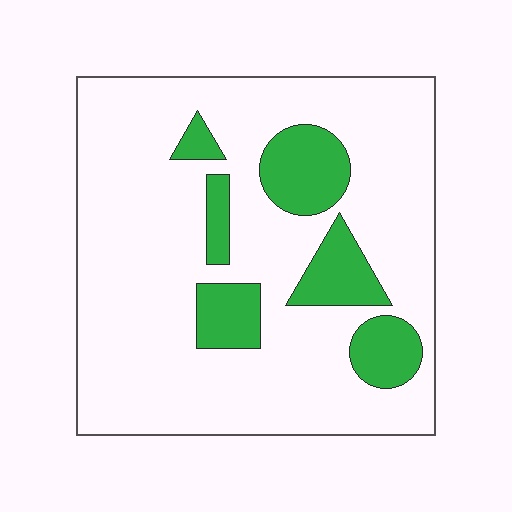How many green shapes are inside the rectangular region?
6.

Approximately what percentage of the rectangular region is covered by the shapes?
Approximately 20%.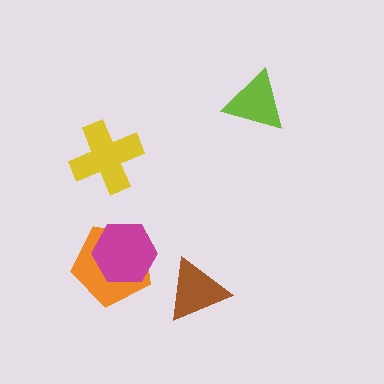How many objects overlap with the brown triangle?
0 objects overlap with the brown triangle.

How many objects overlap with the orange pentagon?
1 object overlaps with the orange pentagon.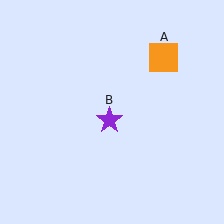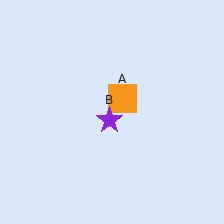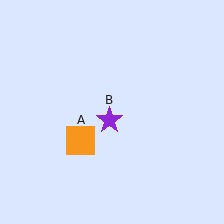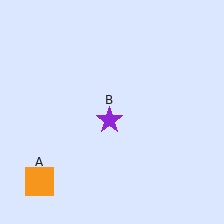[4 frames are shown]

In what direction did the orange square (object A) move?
The orange square (object A) moved down and to the left.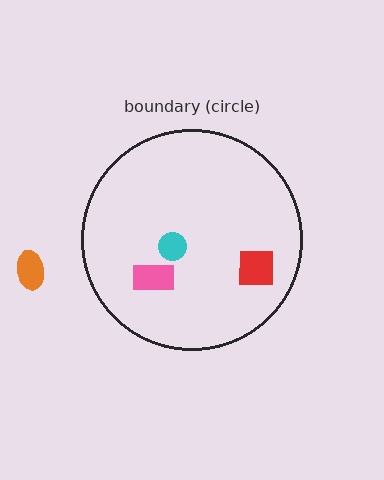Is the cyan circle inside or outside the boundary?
Inside.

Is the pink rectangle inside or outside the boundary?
Inside.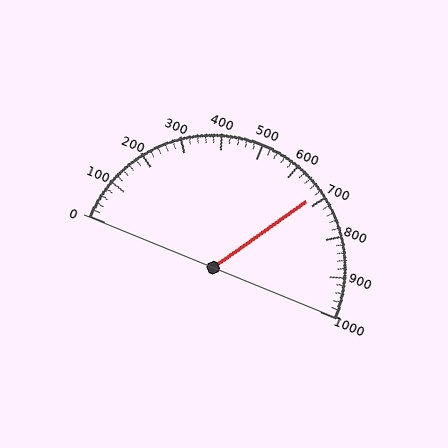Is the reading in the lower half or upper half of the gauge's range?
The reading is in the upper half of the range (0 to 1000).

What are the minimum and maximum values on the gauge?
The gauge ranges from 0 to 1000.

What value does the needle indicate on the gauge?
The needle indicates approximately 680.